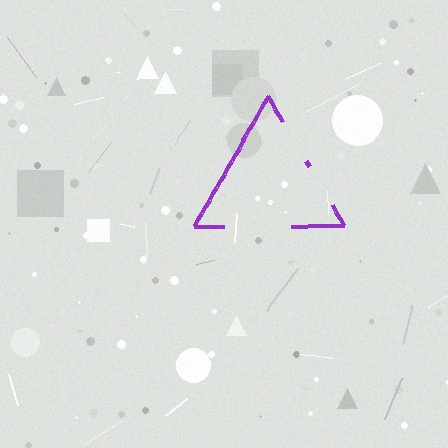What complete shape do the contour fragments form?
The contour fragments form a triangle.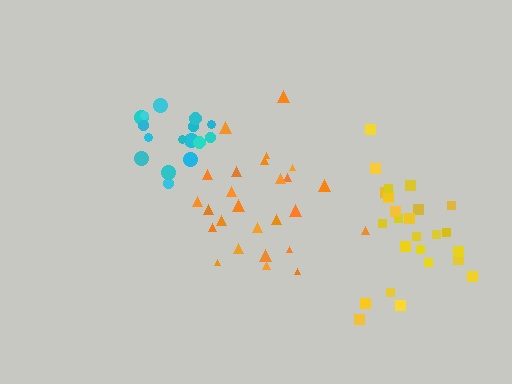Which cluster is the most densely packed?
Cyan.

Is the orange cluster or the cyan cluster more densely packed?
Cyan.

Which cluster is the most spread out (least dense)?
Yellow.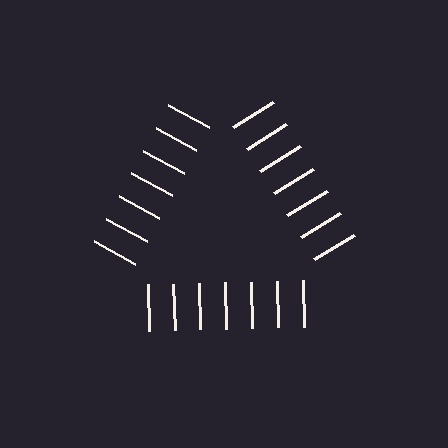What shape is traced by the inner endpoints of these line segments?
An illusory triangle — the line segments terminate on its edges but no continuous stroke is drawn.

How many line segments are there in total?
21 — 7 along each of the 3 edges.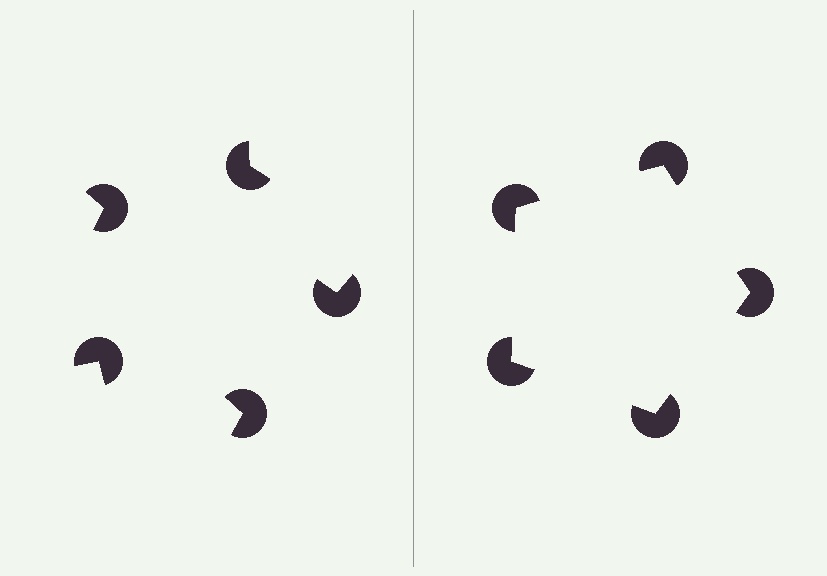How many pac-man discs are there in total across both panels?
10 — 5 on each side.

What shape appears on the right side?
An illusory pentagon.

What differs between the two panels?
The pac-man discs are positioned identically on both sides; only the wedge orientations differ. On the right they align to a pentagon; on the left they are misaligned.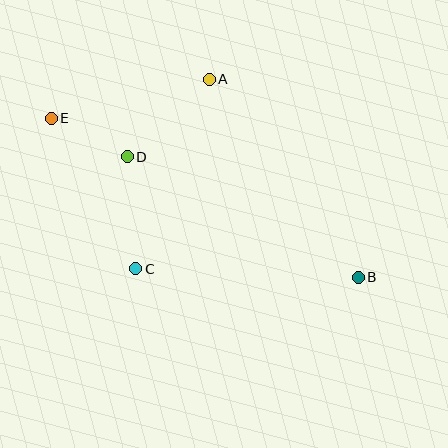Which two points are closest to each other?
Points D and E are closest to each other.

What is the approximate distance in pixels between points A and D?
The distance between A and D is approximately 113 pixels.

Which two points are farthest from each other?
Points B and E are farthest from each other.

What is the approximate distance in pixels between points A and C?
The distance between A and C is approximately 203 pixels.